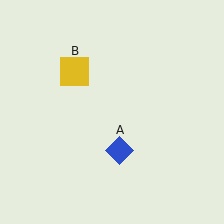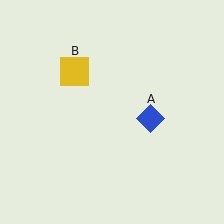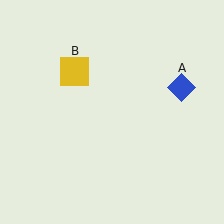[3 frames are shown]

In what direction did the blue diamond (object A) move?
The blue diamond (object A) moved up and to the right.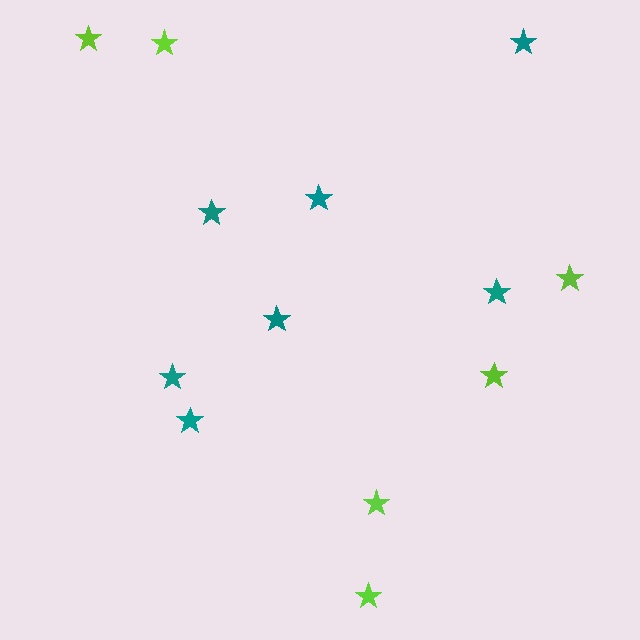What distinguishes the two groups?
There are 2 groups: one group of lime stars (6) and one group of teal stars (7).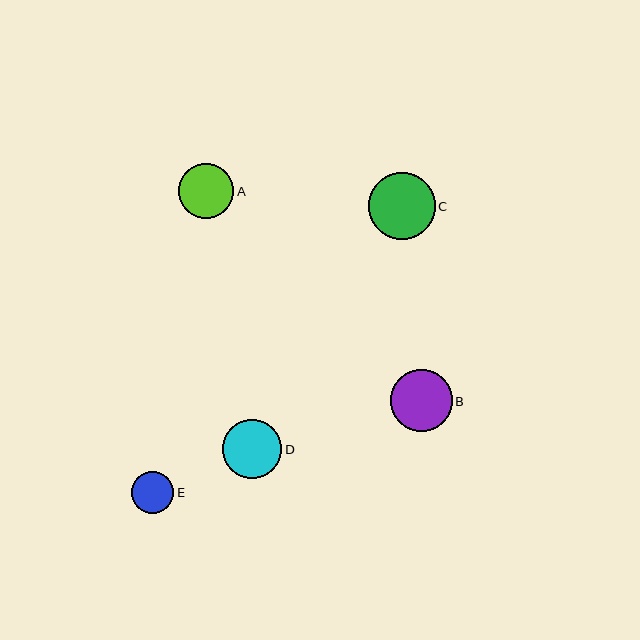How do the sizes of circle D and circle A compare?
Circle D and circle A are approximately the same size.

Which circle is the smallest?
Circle E is the smallest with a size of approximately 42 pixels.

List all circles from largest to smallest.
From largest to smallest: C, B, D, A, E.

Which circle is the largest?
Circle C is the largest with a size of approximately 67 pixels.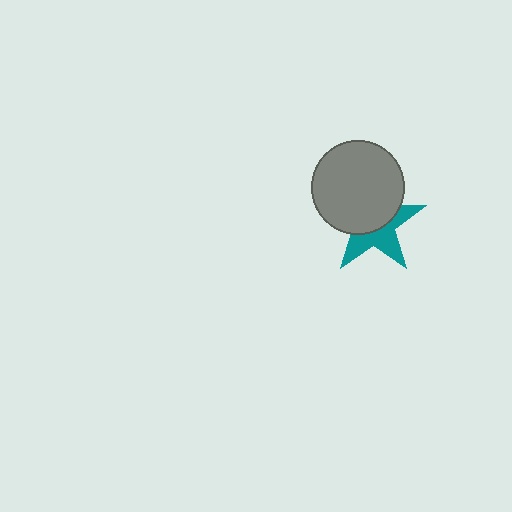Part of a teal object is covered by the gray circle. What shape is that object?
It is a star.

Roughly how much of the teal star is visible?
About half of it is visible (roughly 46%).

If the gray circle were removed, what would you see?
You would see the complete teal star.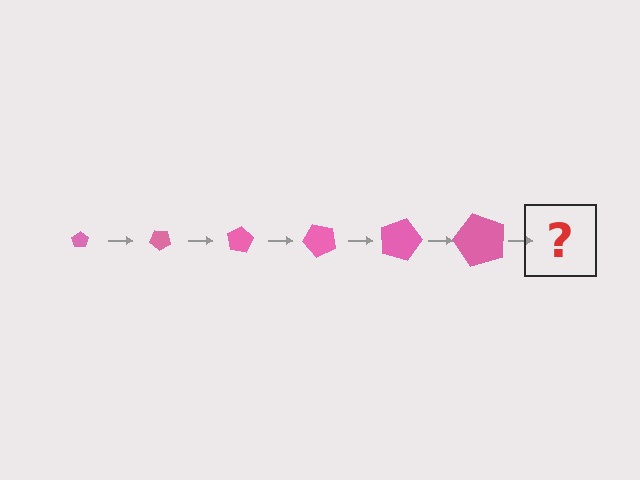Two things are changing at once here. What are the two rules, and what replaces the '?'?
The two rules are that the pentagon grows larger each step and it rotates 40 degrees each step. The '?' should be a pentagon, larger than the previous one and rotated 240 degrees from the start.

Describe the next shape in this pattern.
It should be a pentagon, larger than the previous one and rotated 240 degrees from the start.